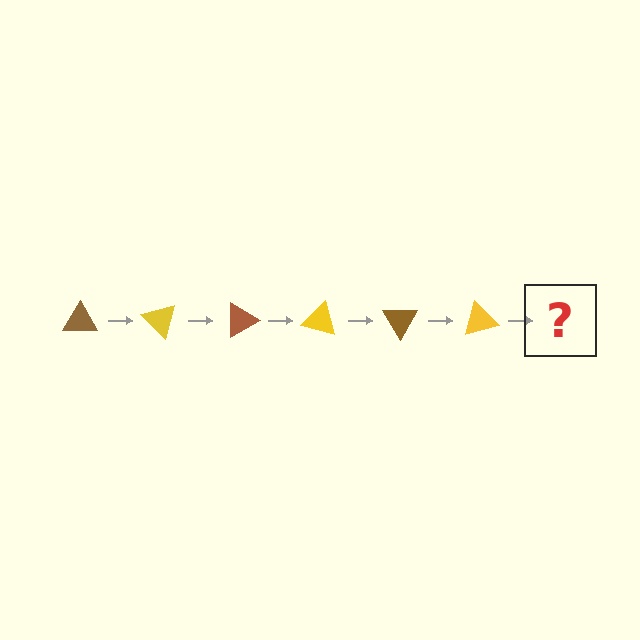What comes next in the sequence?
The next element should be a brown triangle, rotated 270 degrees from the start.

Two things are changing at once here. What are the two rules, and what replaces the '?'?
The two rules are that it rotates 45 degrees each step and the color cycles through brown and yellow. The '?' should be a brown triangle, rotated 270 degrees from the start.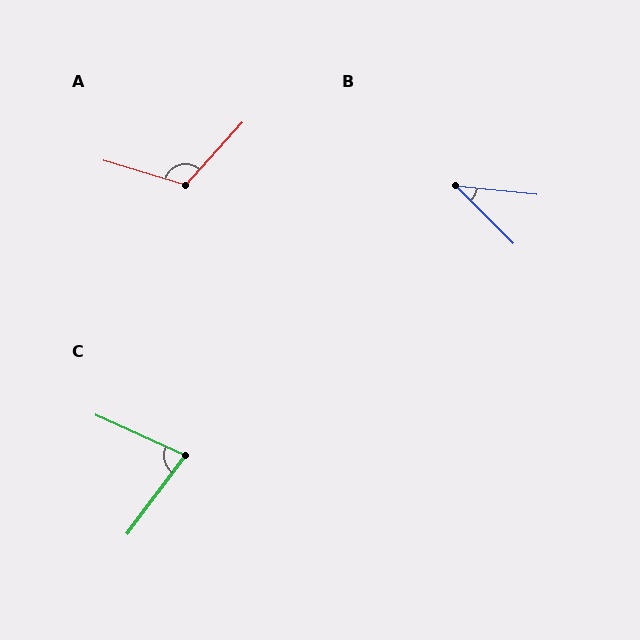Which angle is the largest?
A, at approximately 116 degrees.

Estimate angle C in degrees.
Approximately 78 degrees.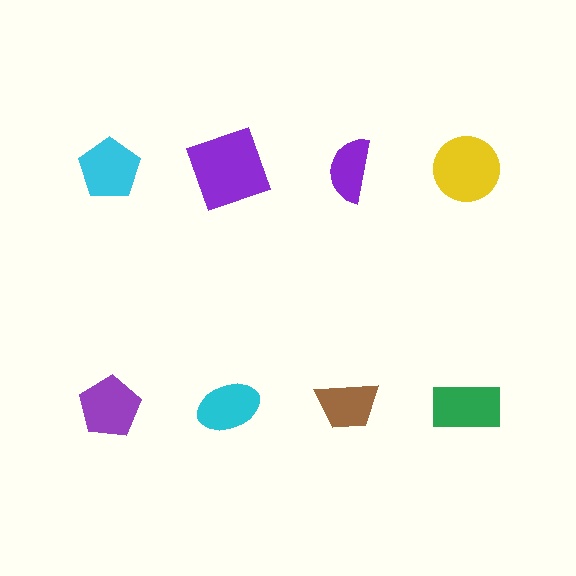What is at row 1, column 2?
A purple square.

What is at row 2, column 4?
A green rectangle.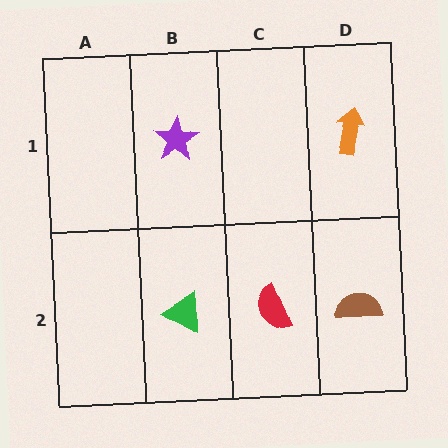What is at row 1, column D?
An orange arrow.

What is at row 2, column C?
A red semicircle.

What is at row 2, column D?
A brown semicircle.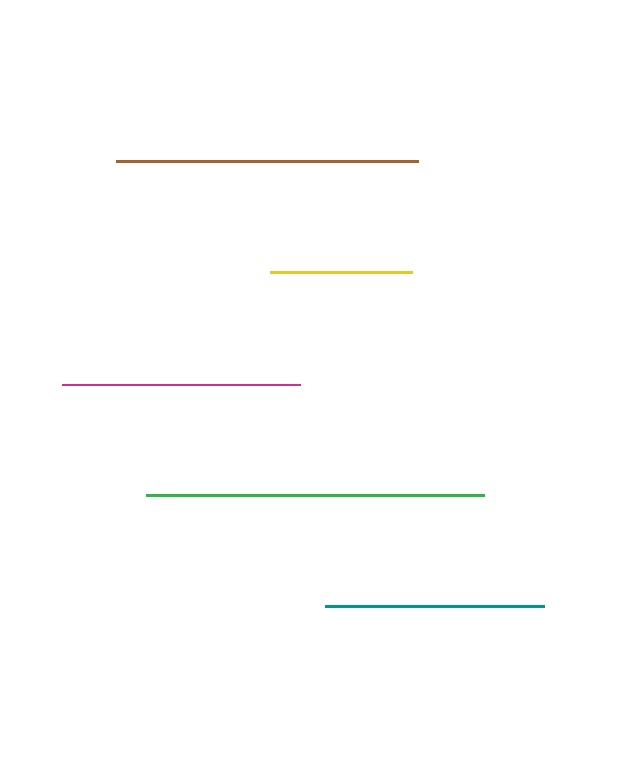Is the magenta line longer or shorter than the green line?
The green line is longer than the magenta line.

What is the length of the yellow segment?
The yellow segment is approximately 142 pixels long.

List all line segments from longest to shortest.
From longest to shortest: green, brown, magenta, teal, yellow.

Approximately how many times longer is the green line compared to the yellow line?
The green line is approximately 2.4 times the length of the yellow line.